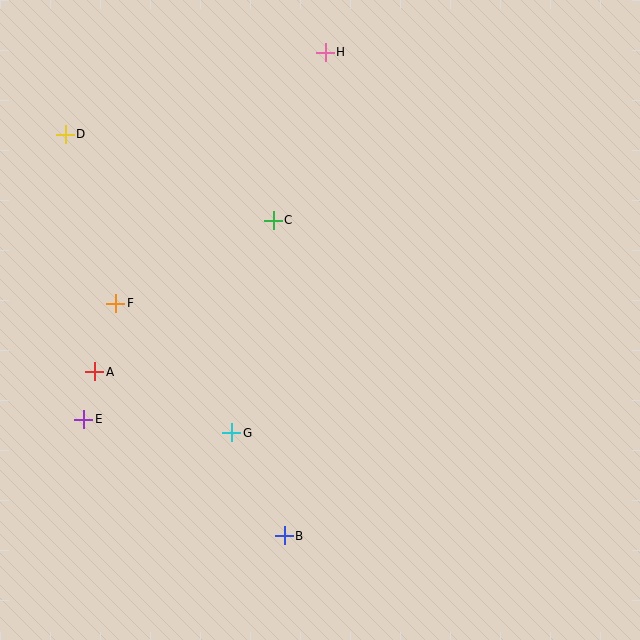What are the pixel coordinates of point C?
Point C is at (273, 220).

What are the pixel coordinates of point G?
Point G is at (232, 433).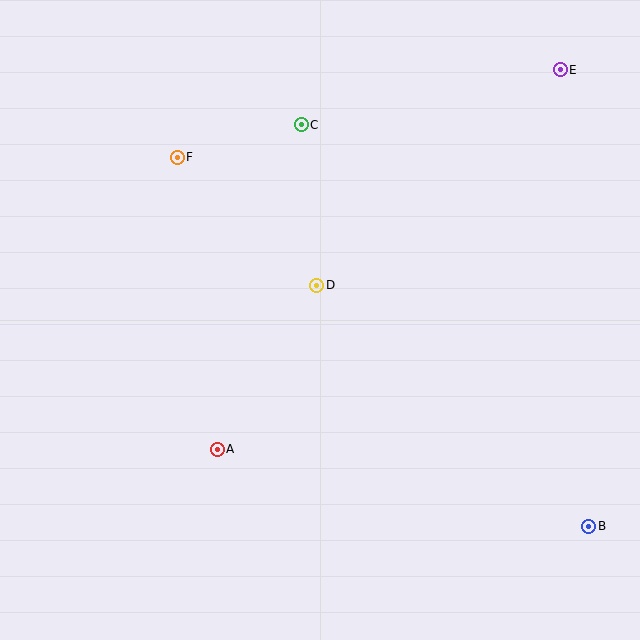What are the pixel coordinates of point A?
Point A is at (217, 449).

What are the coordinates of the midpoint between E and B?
The midpoint between E and B is at (574, 298).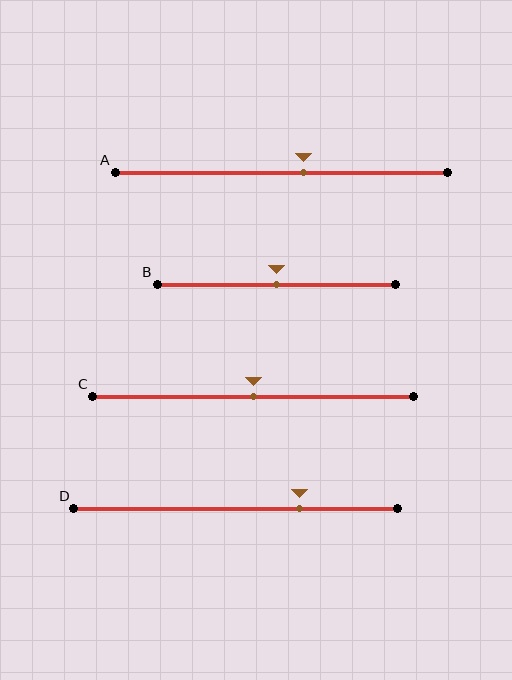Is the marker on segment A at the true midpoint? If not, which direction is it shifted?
No, the marker on segment A is shifted to the right by about 7% of the segment length.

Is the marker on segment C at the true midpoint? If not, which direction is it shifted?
Yes, the marker on segment C is at the true midpoint.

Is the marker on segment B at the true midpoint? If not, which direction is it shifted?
Yes, the marker on segment B is at the true midpoint.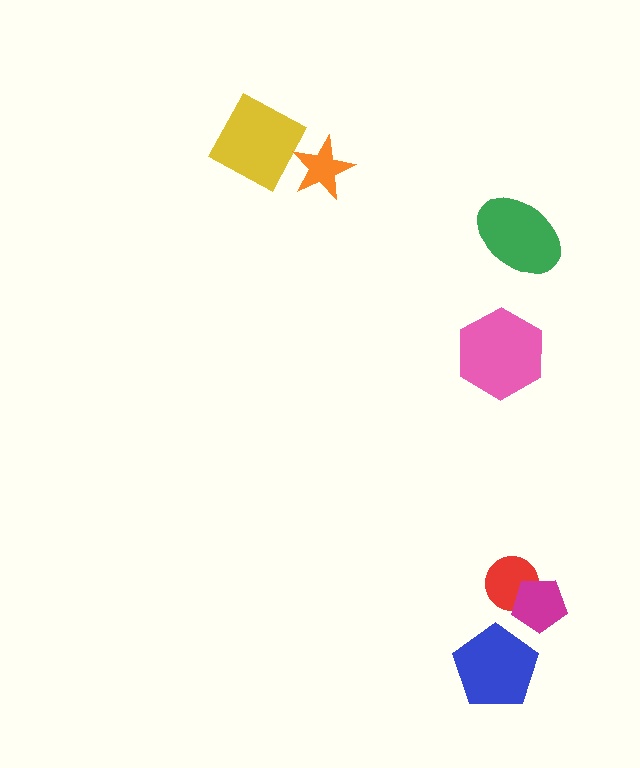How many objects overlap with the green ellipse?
0 objects overlap with the green ellipse.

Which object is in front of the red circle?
The magenta pentagon is in front of the red circle.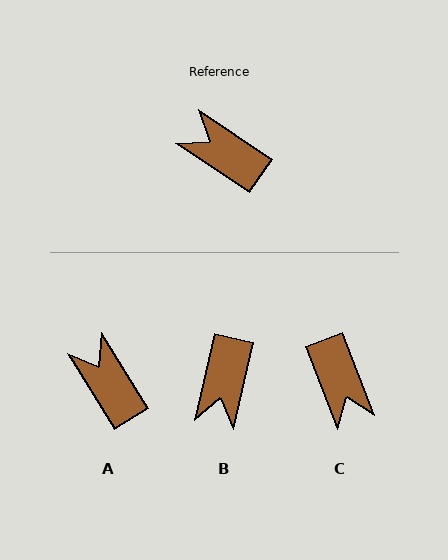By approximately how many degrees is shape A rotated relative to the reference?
Approximately 25 degrees clockwise.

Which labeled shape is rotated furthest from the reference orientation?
C, about 145 degrees away.